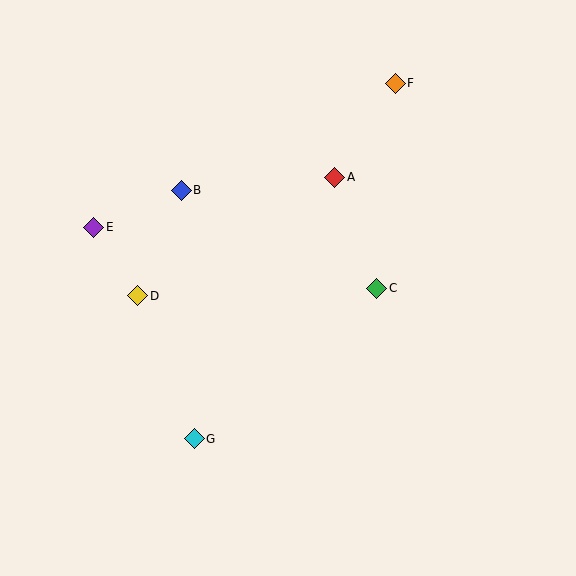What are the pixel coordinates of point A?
Point A is at (335, 177).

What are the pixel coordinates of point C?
Point C is at (377, 288).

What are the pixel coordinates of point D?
Point D is at (138, 296).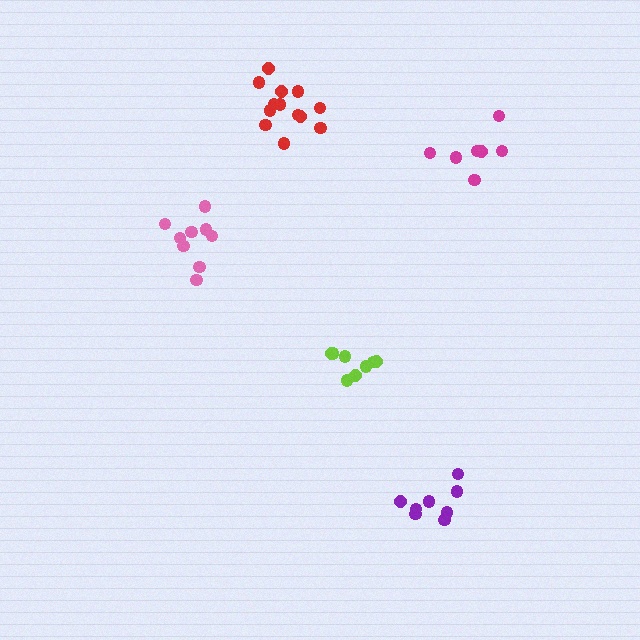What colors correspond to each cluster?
The clusters are colored: purple, pink, lime, magenta, red.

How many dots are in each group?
Group 1: 8 dots, Group 2: 9 dots, Group 3: 8 dots, Group 4: 7 dots, Group 5: 13 dots (45 total).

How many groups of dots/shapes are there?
There are 5 groups.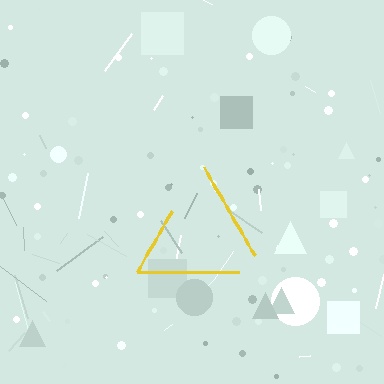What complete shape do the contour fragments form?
The contour fragments form a triangle.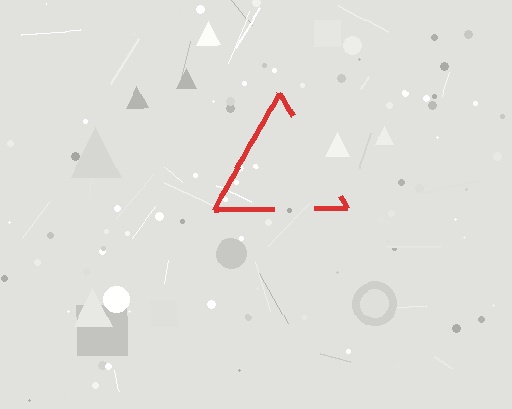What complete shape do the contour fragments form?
The contour fragments form a triangle.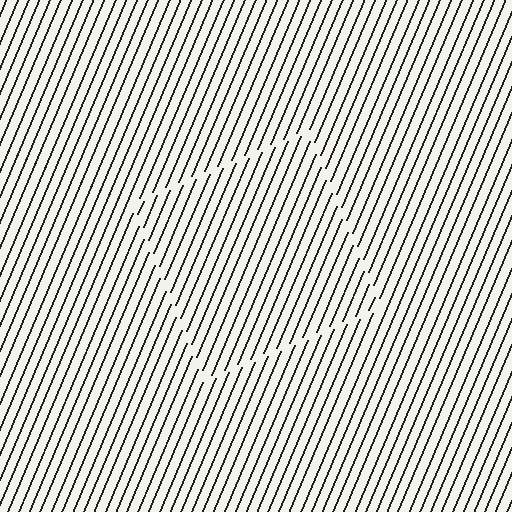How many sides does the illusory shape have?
4 sides — the line-ends trace a square.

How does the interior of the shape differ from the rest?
The interior of the shape contains the same grating, shifted by half a period — the contour is defined by the phase discontinuity where line-ends from the inner and outer gratings abut.